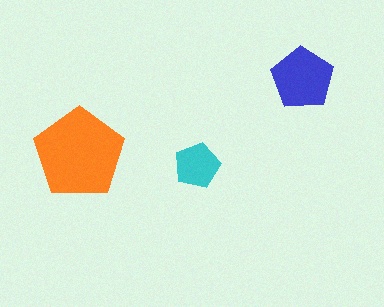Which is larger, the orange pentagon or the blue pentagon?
The orange one.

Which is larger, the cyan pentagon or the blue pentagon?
The blue one.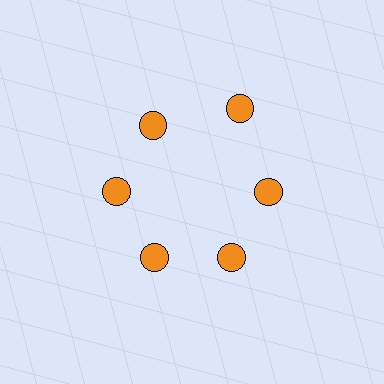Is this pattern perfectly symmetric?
No. The 6 orange circles are arranged in a ring, but one element near the 1 o'clock position is pushed outward from the center, breaking the 6-fold rotational symmetry.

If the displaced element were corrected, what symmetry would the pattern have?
It would have 6-fold rotational symmetry — the pattern would map onto itself every 60 degrees.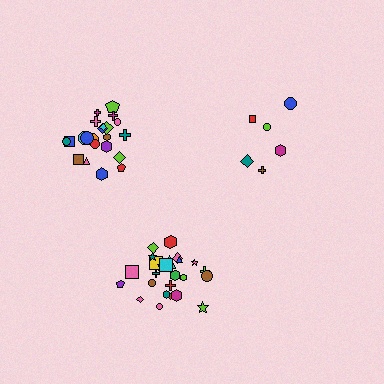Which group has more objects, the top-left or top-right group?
The top-left group.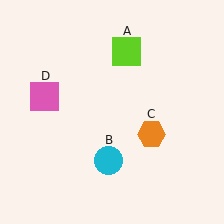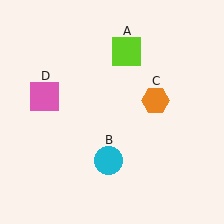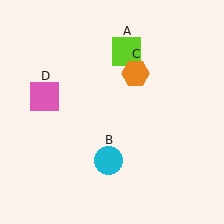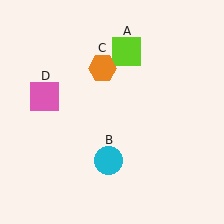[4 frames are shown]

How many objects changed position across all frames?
1 object changed position: orange hexagon (object C).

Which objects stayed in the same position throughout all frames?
Lime square (object A) and cyan circle (object B) and pink square (object D) remained stationary.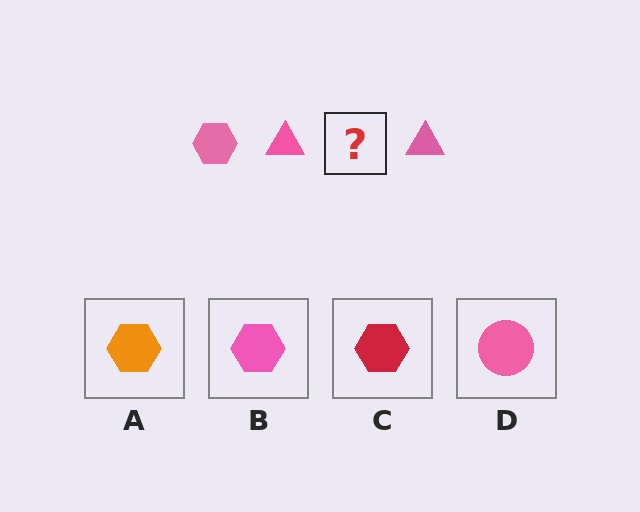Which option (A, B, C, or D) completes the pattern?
B.